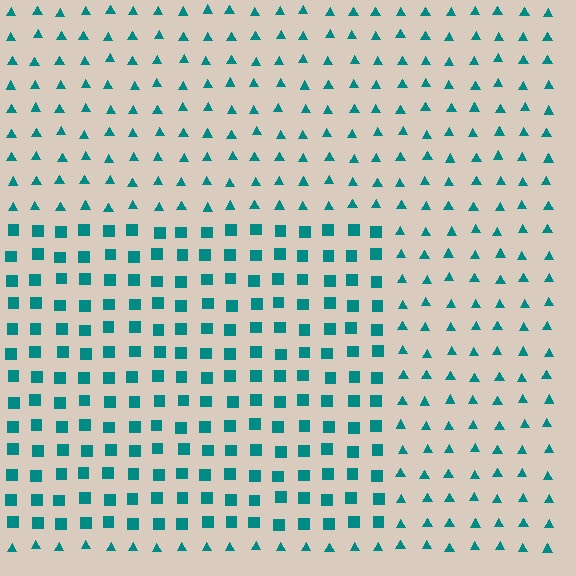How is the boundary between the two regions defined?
The boundary is defined by a change in element shape: squares inside vs. triangles outside. All elements share the same color and spacing.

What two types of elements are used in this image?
The image uses squares inside the rectangle region and triangles outside it.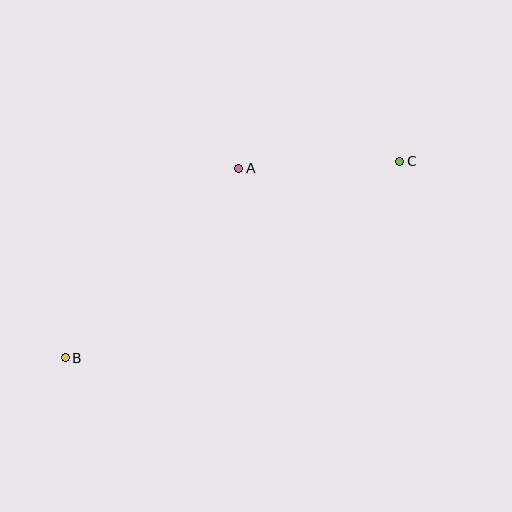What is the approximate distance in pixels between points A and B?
The distance between A and B is approximately 257 pixels.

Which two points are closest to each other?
Points A and C are closest to each other.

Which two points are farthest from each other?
Points B and C are farthest from each other.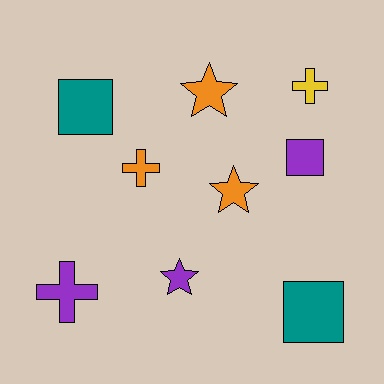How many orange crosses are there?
There is 1 orange cross.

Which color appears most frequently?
Orange, with 3 objects.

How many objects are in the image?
There are 9 objects.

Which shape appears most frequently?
Star, with 3 objects.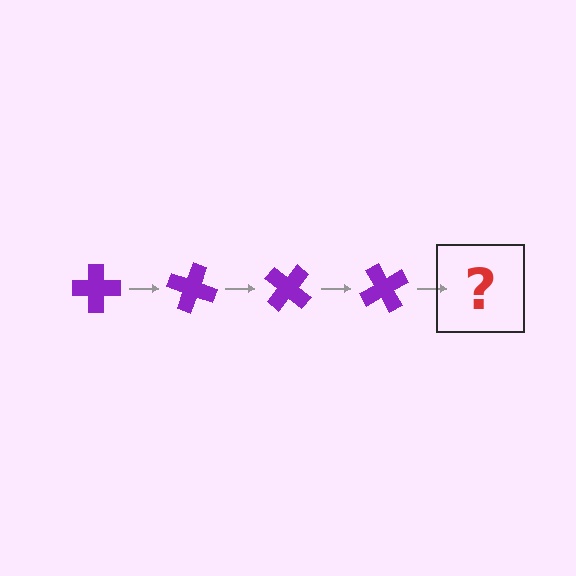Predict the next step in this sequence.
The next step is a purple cross rotated 80 degrees.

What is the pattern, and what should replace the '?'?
The pattern is that the cross rotates 20 degrees each step. The '?' should be a purple cross rotated 80 degrees.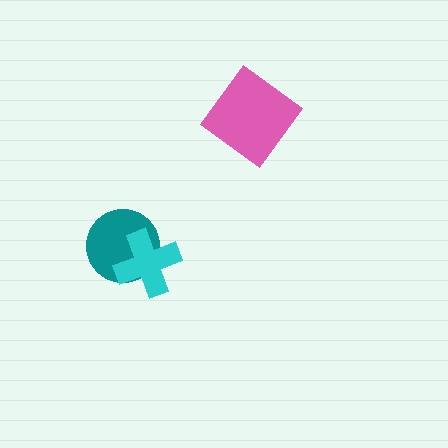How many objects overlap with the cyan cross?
1 object overlaps with the cyan cross.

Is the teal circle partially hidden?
Yes, it is partially covered by another shape.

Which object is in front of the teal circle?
The cyan cross is in front of the teal circle.